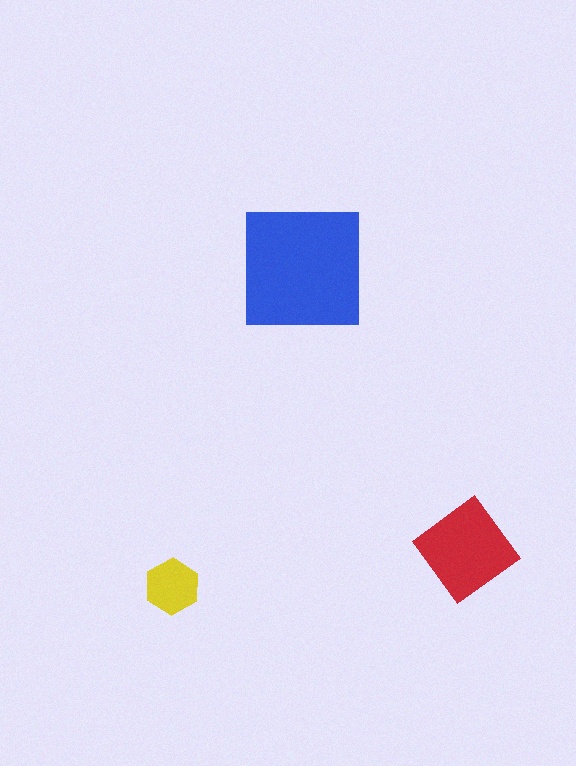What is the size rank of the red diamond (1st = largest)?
2nd.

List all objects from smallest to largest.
The yellow hexagon, the red diamond, the blue square.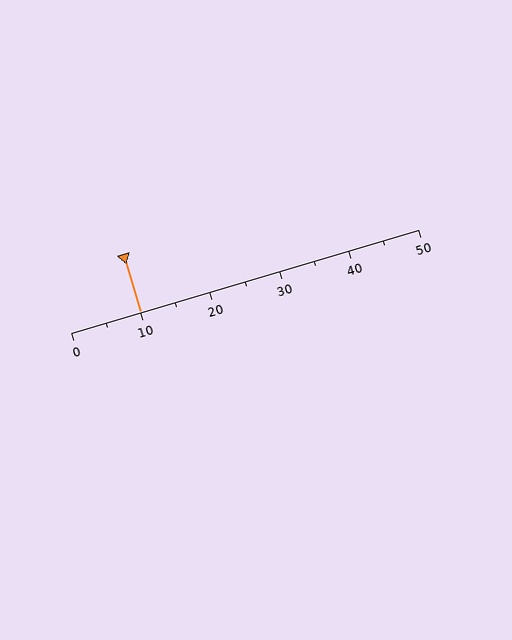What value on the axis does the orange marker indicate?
The marker indicates approximately 10.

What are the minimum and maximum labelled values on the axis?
The axis runs from 0 to 50.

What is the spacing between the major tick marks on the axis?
The major ticks are spaced 10 apart.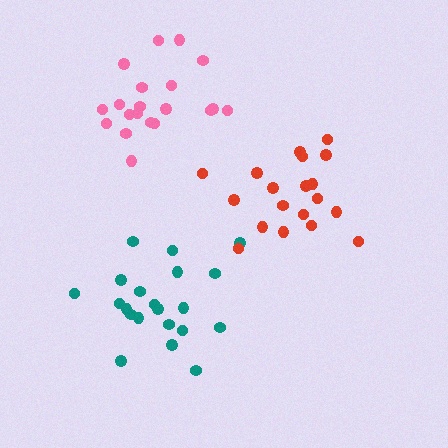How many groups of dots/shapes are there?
There are 3 groups.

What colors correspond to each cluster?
The clusters are colored: teal, pink, red.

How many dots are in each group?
Group 1: 21 dots, Group 2: 20 dots, Group 3: 19 dots (60 total).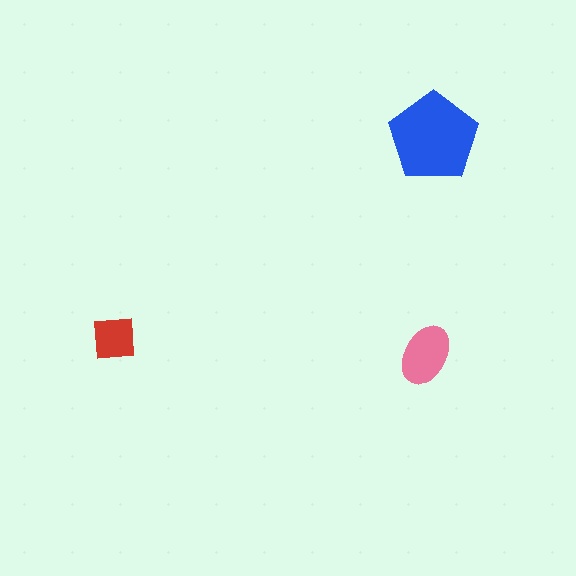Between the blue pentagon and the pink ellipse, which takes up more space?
The blue pentagon.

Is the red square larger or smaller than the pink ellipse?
Smaller.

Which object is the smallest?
The red square.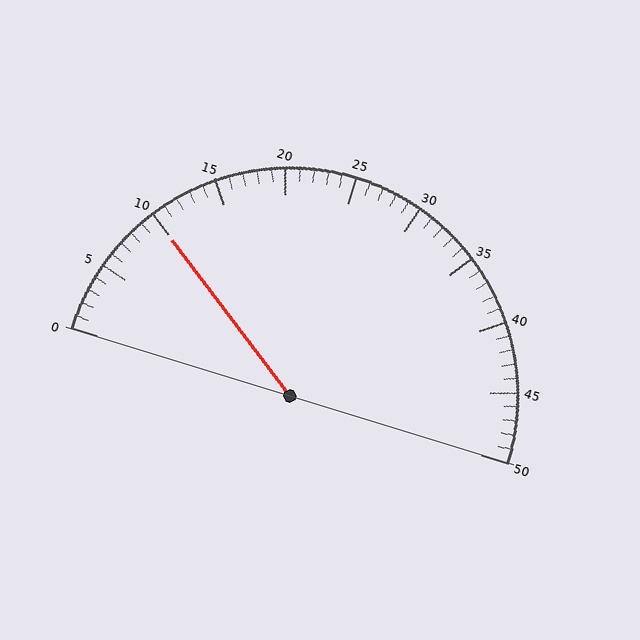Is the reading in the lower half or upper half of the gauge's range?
The reading is in the lower half of the range (0 to 50).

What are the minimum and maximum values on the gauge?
The gauge ranges from 0 to 50.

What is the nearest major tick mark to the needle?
The nearest major tick mark is 10.